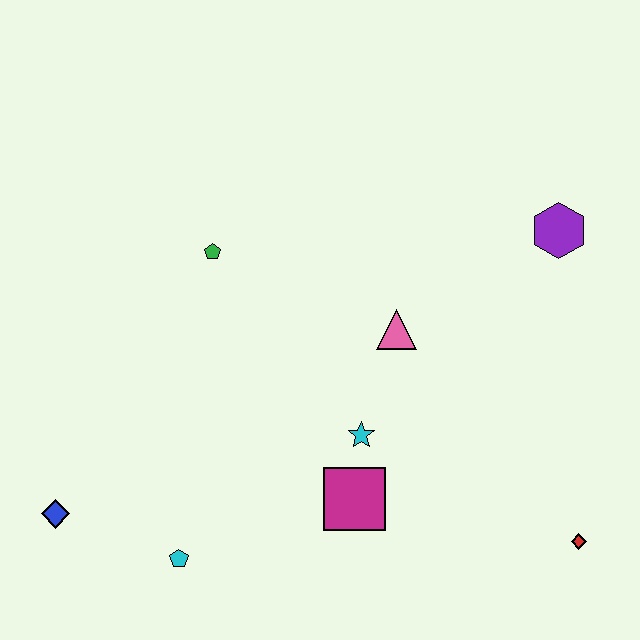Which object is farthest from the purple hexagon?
The blue diamond is farthest from the purple hexagon.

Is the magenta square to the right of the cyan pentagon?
Yes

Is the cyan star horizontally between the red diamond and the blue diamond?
Yes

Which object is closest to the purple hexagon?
The pink triangle is closest to the purple hexagon.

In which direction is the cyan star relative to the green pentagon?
The cyan star is below the green pentagon.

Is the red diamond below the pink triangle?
Yes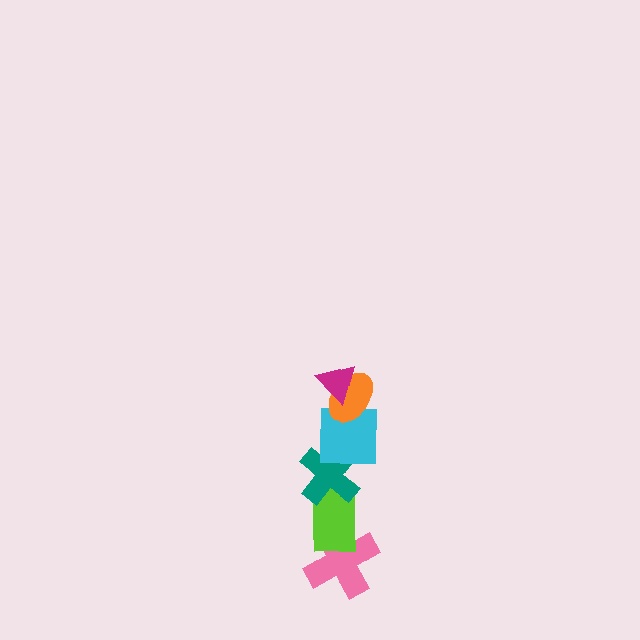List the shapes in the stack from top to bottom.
From top to bottom: the magenta triangle, the orange ellipse, the cyan square, the teal cross, the lime rectangle, the pink cross.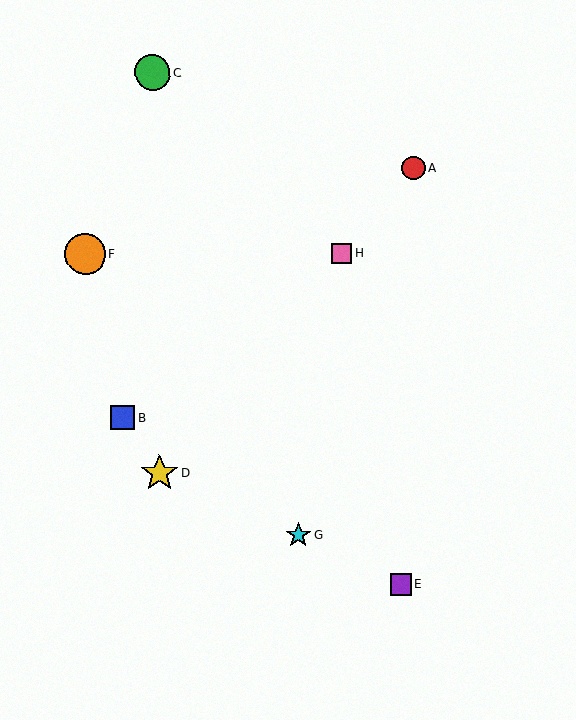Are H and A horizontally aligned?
No, H is at y≈253 and A is at y≈168.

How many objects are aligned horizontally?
2 objects (F, H) are aligned horizontally.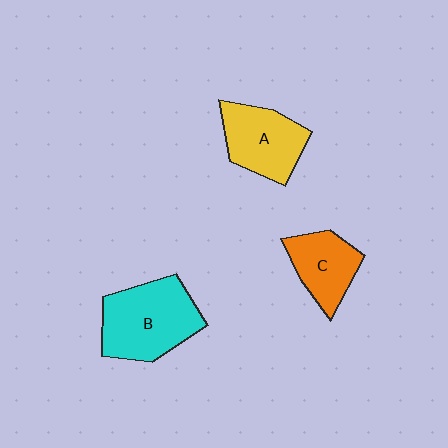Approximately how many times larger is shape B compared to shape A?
Approximately 1.3 times.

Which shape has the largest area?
Shape B (cyan).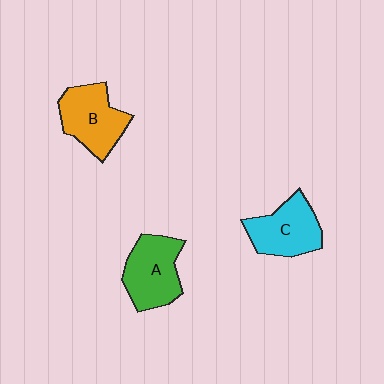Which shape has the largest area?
Shape A (green).